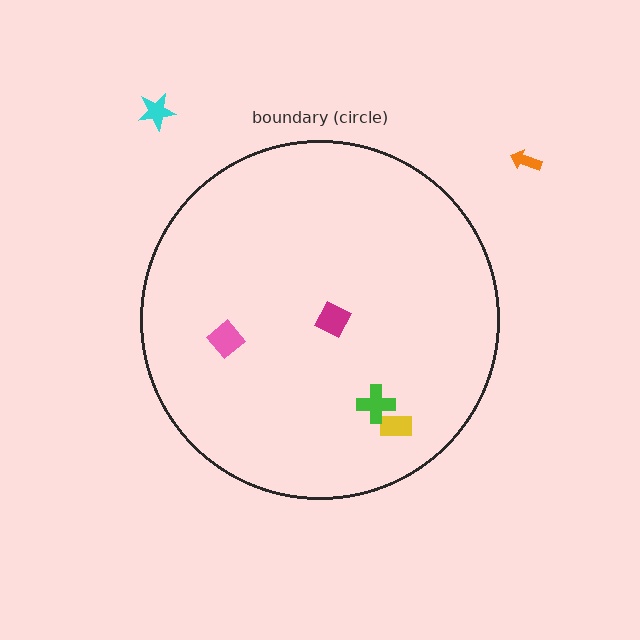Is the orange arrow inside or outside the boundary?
Outside.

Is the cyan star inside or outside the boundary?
Outside.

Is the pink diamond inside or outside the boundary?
Inside.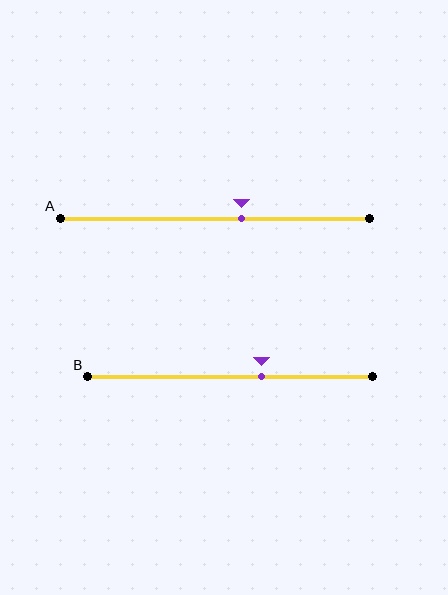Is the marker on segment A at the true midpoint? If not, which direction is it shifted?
No, the marker on segment A is shifted to the right by about 9% of the segment length.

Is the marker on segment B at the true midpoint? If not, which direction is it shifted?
No, the marker on segment B is shifted to the right by about 11% of the segment length.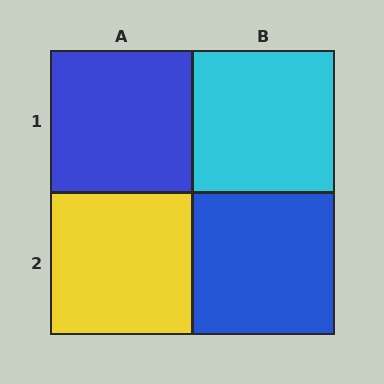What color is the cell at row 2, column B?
Blue.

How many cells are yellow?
1 cell is yellow.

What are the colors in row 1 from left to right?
Blue, cyan.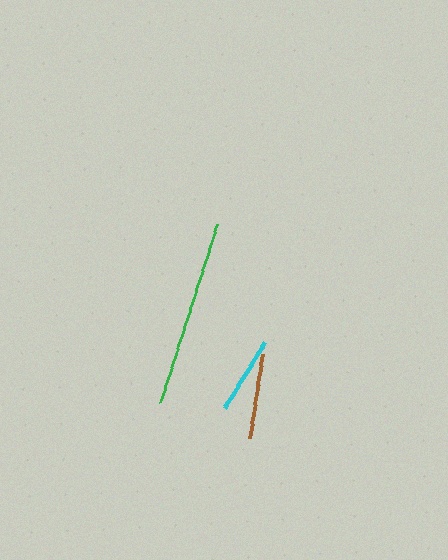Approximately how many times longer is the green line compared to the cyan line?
The green line is approximately 2.4 times the length of the cyan line.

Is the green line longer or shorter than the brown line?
The green line is longer than the brown line.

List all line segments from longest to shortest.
From longest to shortest: green, brown, cyan.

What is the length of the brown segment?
The brown segment is approximately 84 pixels long.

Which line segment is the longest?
The green line is the longest at approximately 187 pixels.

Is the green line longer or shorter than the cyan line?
The green line is longer than the cyan line.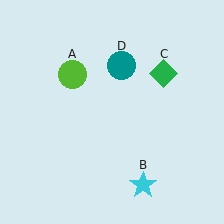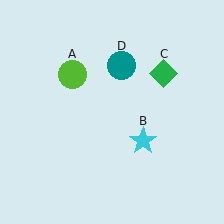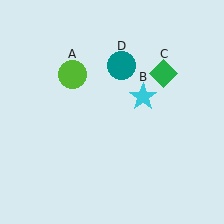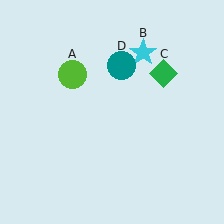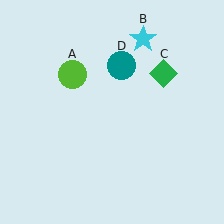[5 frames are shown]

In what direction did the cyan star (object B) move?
The cyan star (object B) moved up.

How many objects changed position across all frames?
1 object changed position: cyan star (object B).